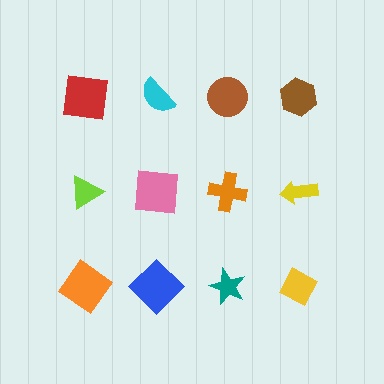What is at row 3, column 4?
A yellow diamond.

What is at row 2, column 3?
An orange cross.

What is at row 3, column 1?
An orange diamond.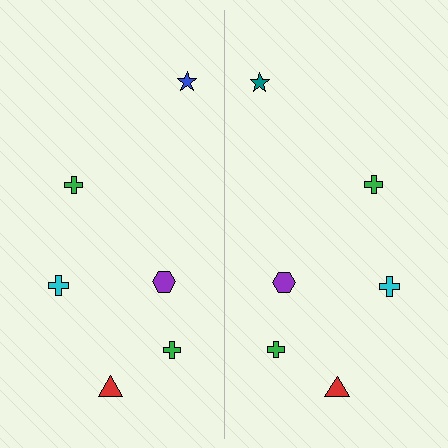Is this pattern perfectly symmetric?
No, the pattern is not perfectly symmetric. The teal star on the right side breaks the symmetry — its mirror counterpart is blue.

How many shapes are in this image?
There are 12 shapes in this image.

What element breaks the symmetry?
The teal star on the right side breaks the symmetry — its mirror counterpart is blue.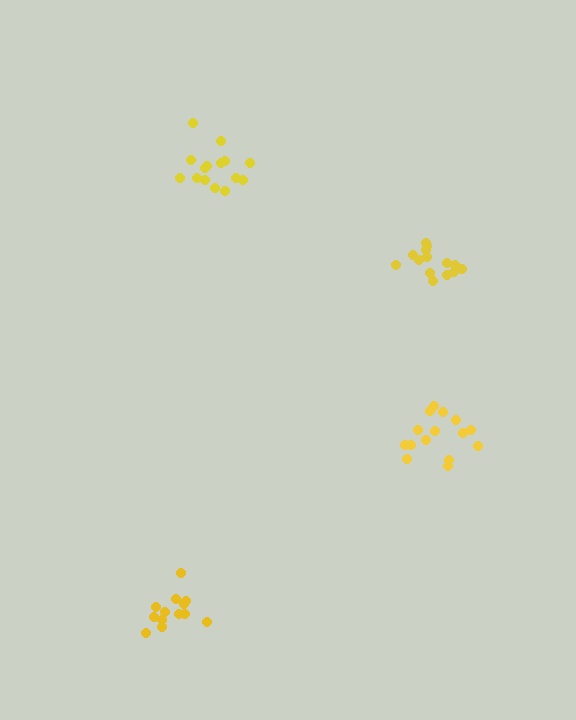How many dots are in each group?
Group 1: 13 dots, Group 2: 15 dots, Group 3: 14 dots, Group 4: 15 dots (57 total).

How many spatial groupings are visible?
There are 4 spatial groupings.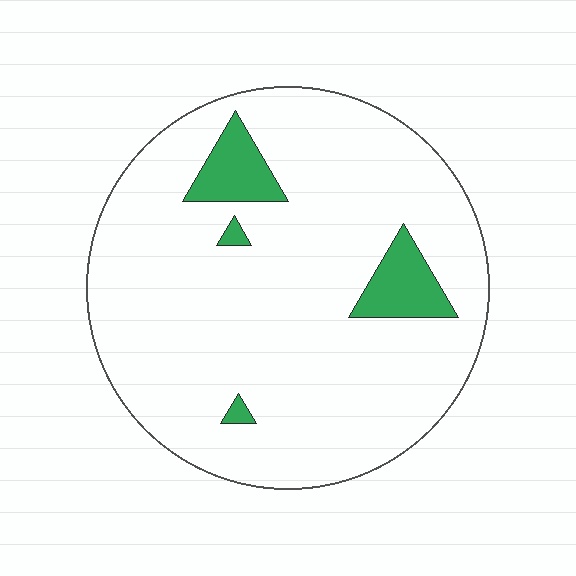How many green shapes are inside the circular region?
4.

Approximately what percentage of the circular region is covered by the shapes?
Approximately 10%.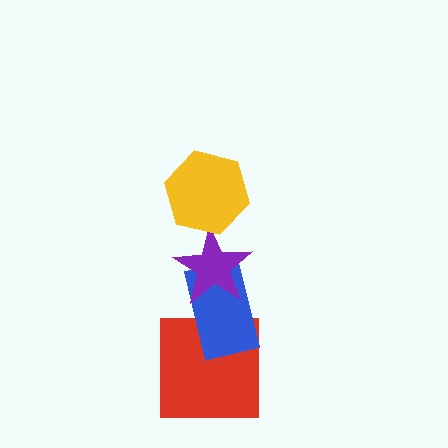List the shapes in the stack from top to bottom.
From top to bottom: the yellow hexagon, the purple star, the blue rectangle, the red square.